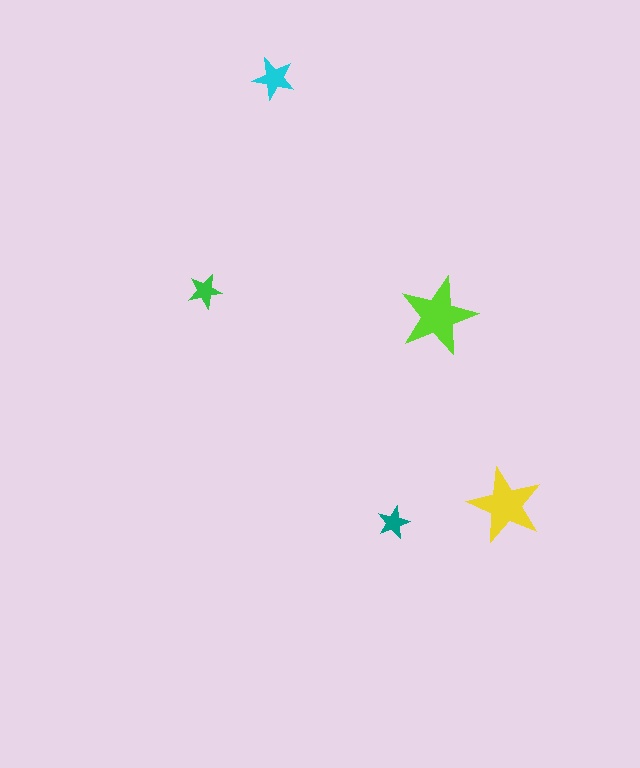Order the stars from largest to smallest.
the lime one, the yellow one, the cyan one, the green one, the teal one.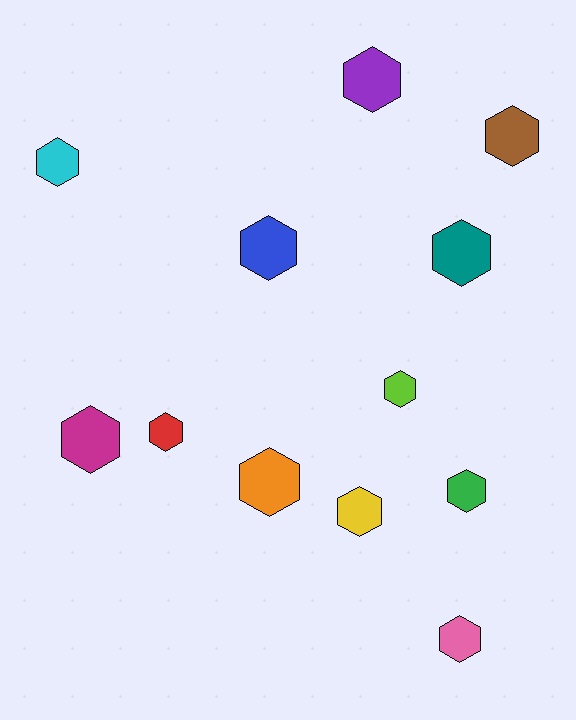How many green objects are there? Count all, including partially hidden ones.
There is 1 green object.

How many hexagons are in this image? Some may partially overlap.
There are 12 hexagons.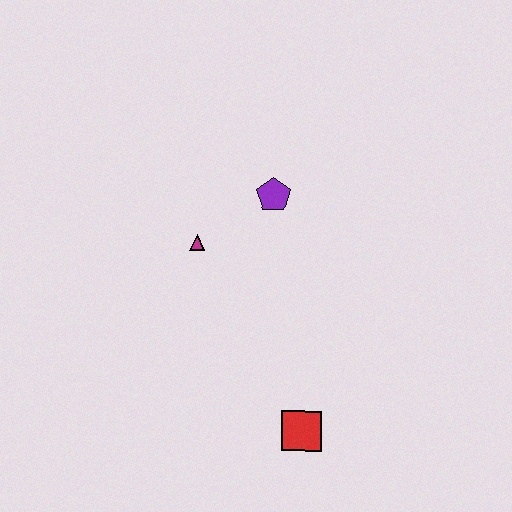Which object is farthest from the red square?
The purple pentagon is farthest from the red square.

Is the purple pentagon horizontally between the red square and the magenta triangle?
Yes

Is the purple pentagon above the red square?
Yes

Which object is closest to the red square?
The magenta triangle is closest to the red square.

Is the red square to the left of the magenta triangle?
No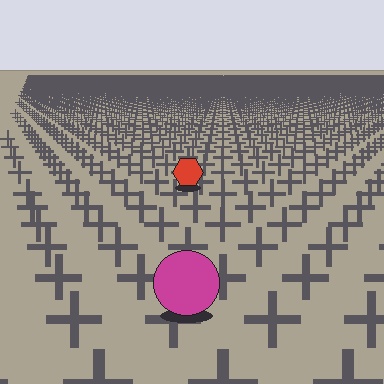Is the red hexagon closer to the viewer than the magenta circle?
No. The magenta circle is closer — you can tell from the texture gradient: the ground texture is coarser near it.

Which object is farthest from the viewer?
The red hexagon is farthest from the viewer. It appears smaller and the ground texture around it is denser.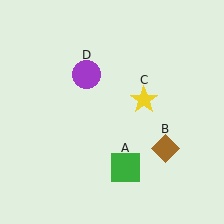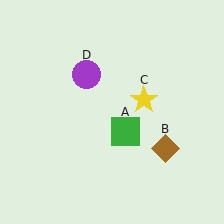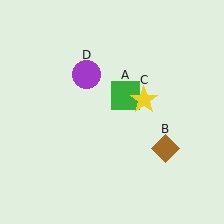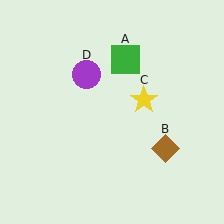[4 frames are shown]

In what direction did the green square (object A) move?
The green square (object A) moved up.